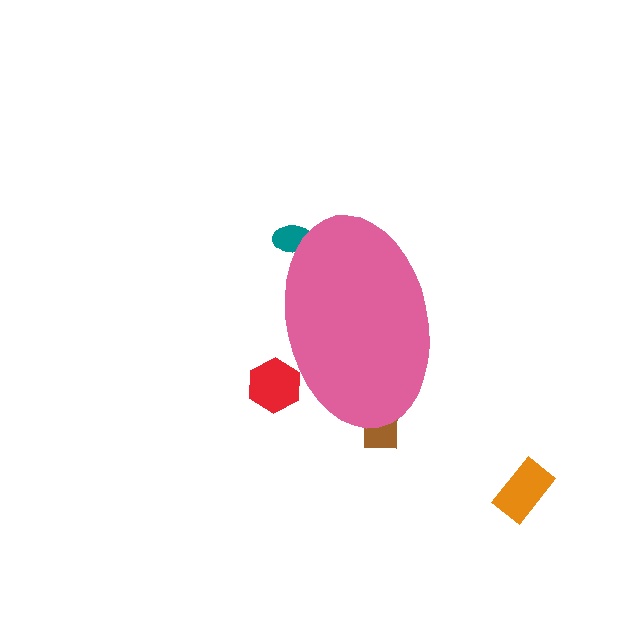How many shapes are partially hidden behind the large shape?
3 shapes are partially hidden.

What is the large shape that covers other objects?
A pink ellipse.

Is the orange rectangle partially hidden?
No, the orange rectangle is fully visible.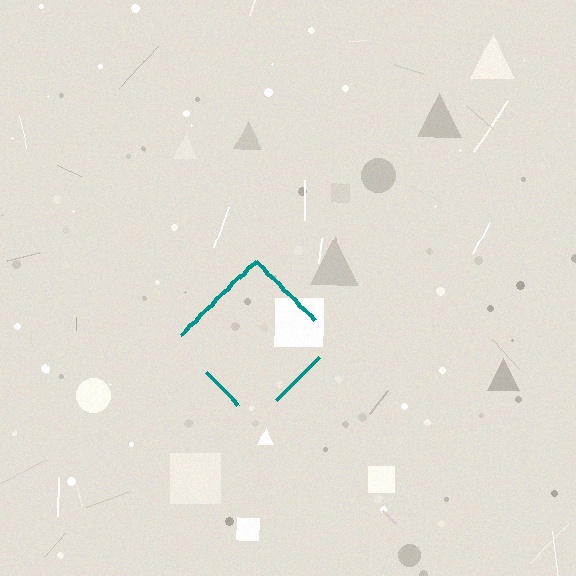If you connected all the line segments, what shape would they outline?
They would outline a diamond.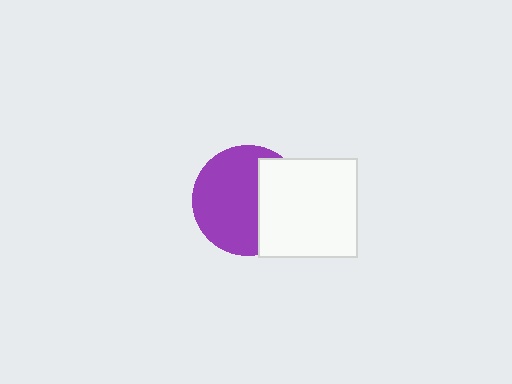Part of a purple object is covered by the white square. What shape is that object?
It is a circle.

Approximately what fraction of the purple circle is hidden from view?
Roughly 37% of the purple circle is hidden behind the white square.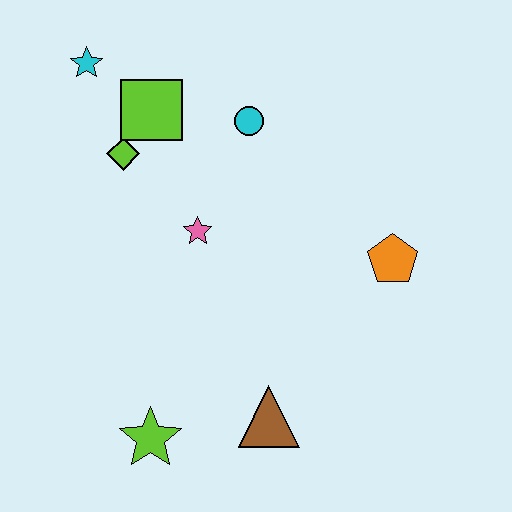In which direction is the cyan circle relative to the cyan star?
The cyan circle is to the right of the cyan star.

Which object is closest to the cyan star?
The lime square is closest to the cyan star.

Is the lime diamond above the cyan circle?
No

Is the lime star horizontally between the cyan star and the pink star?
Yes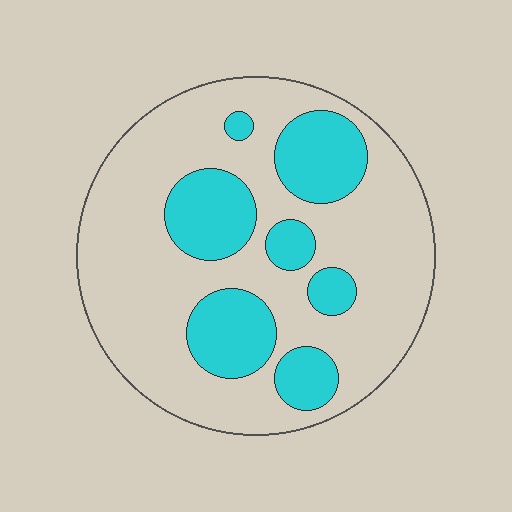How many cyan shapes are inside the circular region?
7.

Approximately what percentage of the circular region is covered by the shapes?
Approximately 30%.